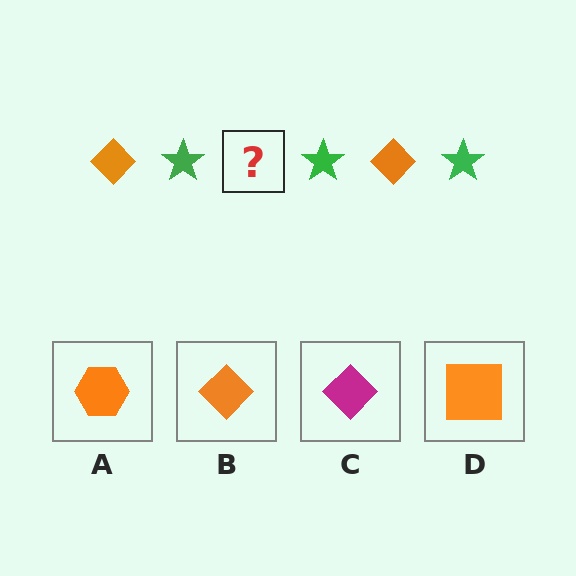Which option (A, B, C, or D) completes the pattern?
B.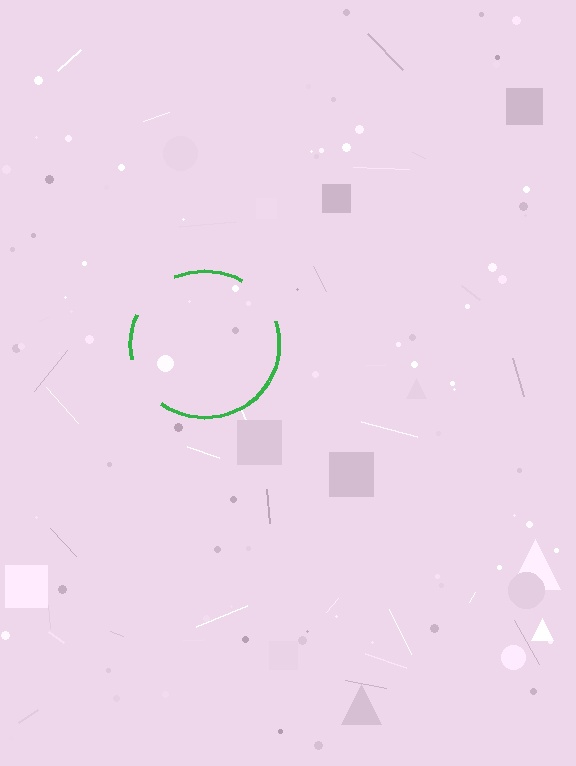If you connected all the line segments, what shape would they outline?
They would outline a circle.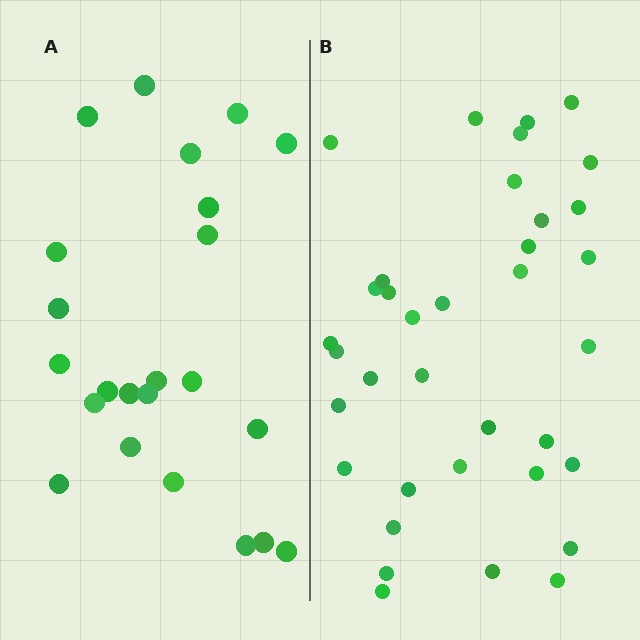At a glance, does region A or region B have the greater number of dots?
Region B (the right region) has more dots.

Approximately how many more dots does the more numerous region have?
Region B has approximately 15 more dots than region A.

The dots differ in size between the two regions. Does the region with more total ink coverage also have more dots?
No. Region A has more total ink coverage because its dots are larger, but region B actually contains more individual dots. Total area can be misleading — the number of items is what matters here.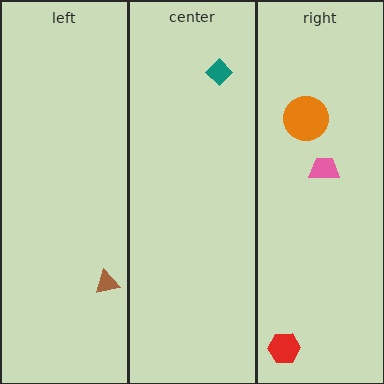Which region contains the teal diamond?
The center region.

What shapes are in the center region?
The teal diamond.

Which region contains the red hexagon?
The right region.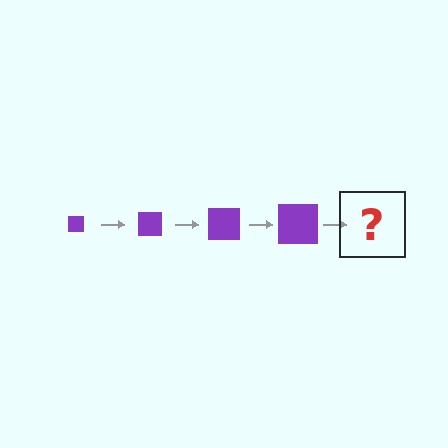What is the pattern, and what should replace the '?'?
The pattern is that the square gets progressively larger each step. The '?' should be a purple square, larger than the previous one.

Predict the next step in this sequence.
The next step is a purple square, larger than the previous one.